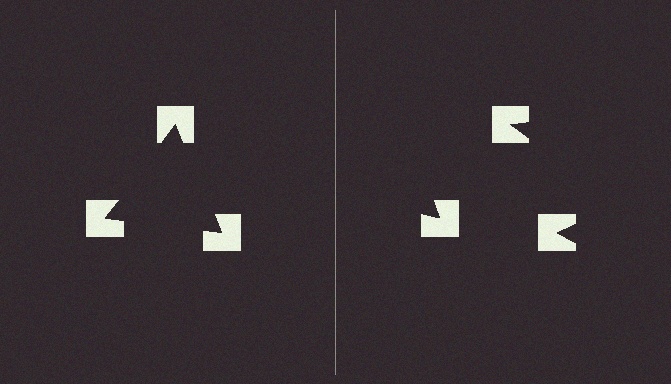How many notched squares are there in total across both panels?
6 — 3 on each side.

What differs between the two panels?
The notched squares are positioned identically on both sides; only the wedge orientations differ. On the left they align to a triangle; on the right they are misaligned.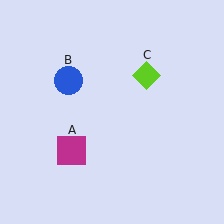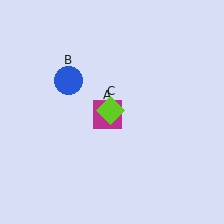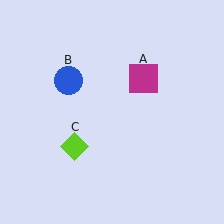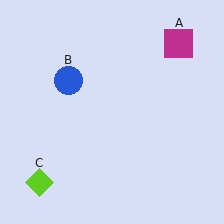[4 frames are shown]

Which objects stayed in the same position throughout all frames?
Blue circle (object B) remained stationary.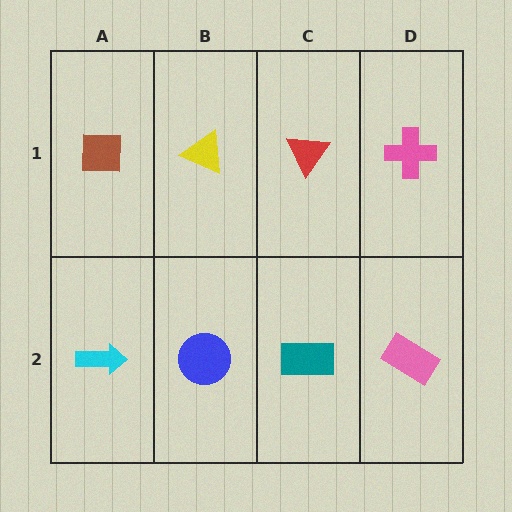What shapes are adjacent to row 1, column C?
A teal rectangle (row 2, column C), a yellow triangle (row 1, column B), a pink cross (row 1, column D).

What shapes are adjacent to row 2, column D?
A pink cross (row 1, column D), a teal rectangle (row 2, column C).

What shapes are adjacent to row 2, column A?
A brown square (row 1, column A), a blue circle (row 2, column B).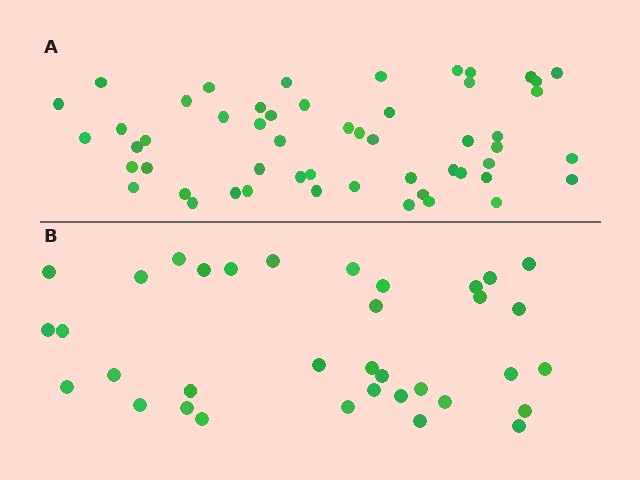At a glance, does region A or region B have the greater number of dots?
Region A (the top region) has more dots.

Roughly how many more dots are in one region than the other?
Region A has approximately 20 more dots than region B.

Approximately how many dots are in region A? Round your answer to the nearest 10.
About 50 dots. (The exact count is 53, which rounds to 50.)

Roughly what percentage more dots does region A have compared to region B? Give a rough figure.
About 50% more.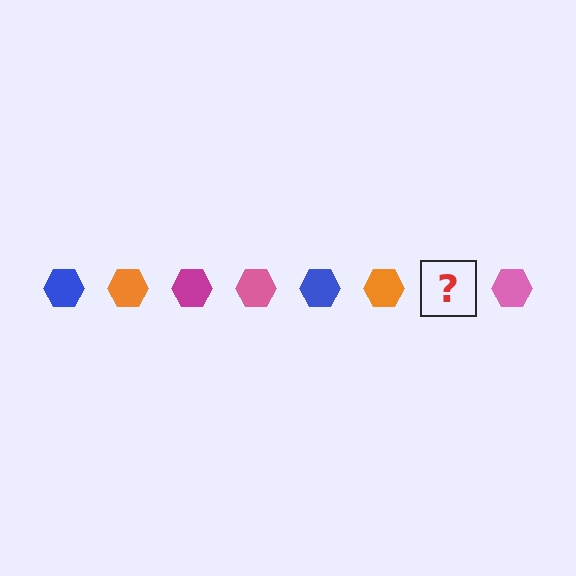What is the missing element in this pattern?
The missing element is a magenta hexagon.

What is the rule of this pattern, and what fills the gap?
The rule is that the pattern cycles through blue, orange, magenta, pink hexagons. The gap should be filled with a magenta hexagon.